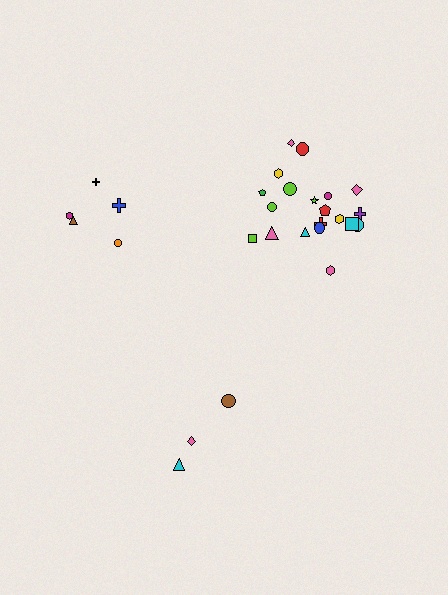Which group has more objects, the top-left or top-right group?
The top-right group.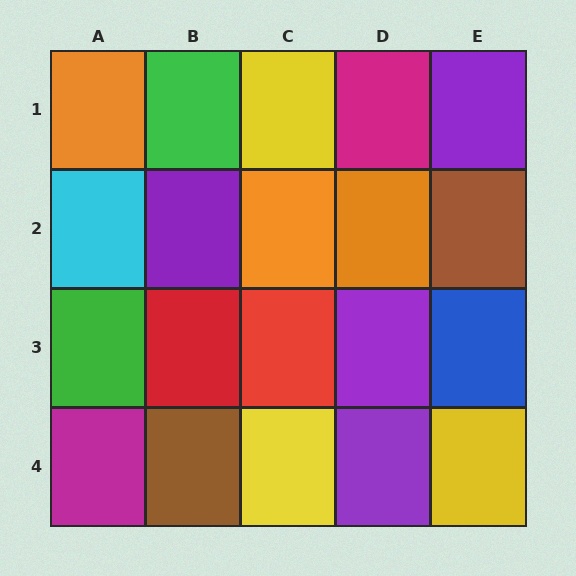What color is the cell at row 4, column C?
Yellow.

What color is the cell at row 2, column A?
Cyan.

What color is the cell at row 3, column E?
Blue.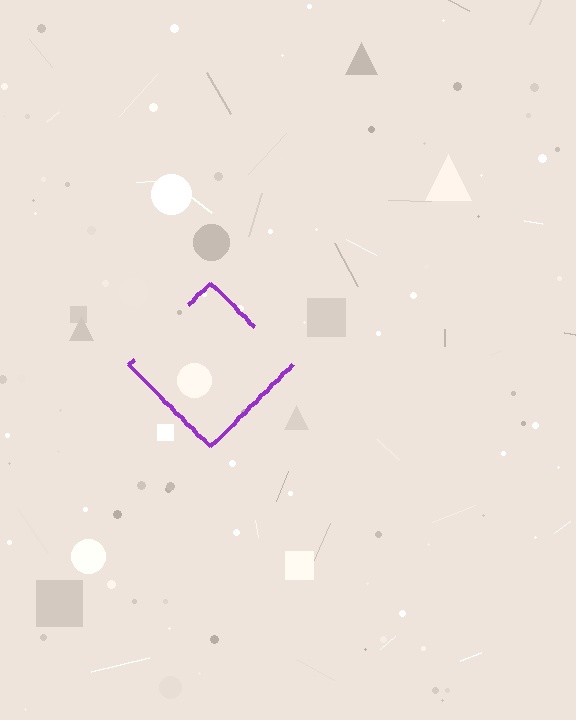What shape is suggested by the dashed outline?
The dashed outline suggests a diamond.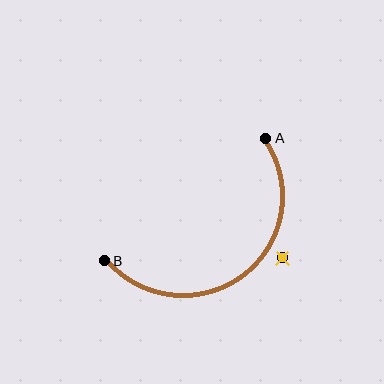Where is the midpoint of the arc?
The arc midpoint is the point on the curve farthest from the straight line joining A and B. It sits below and to the right of that line.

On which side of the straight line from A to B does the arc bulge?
The arc bulges below and to the right of the straight line connecting A and B.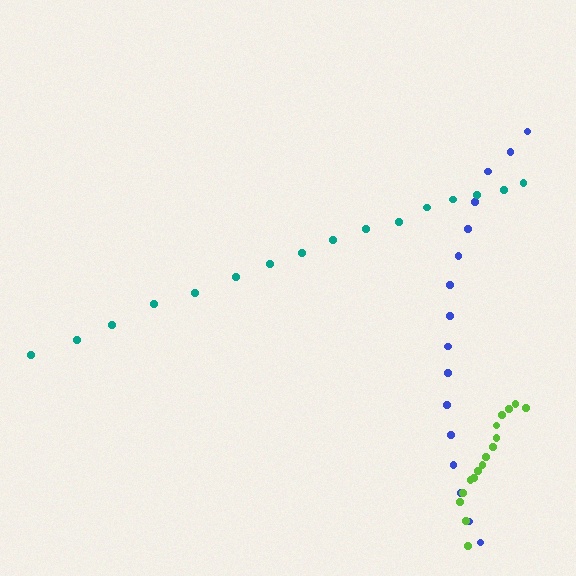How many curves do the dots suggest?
There are 3 distinct paths.